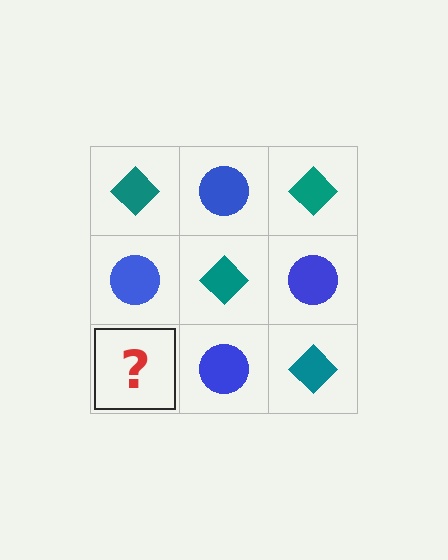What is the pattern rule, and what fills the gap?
The rule is that it alternates teal diamond and blue circle in a checkerboard pattern. The gap should be filled with a teal diamond.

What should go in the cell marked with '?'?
The missing cell should contain a teal diamond.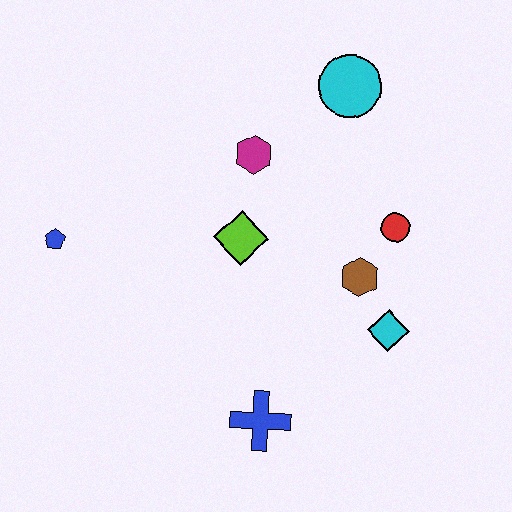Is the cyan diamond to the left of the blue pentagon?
No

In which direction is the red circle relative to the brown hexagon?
The red circle is above the brown hexagon.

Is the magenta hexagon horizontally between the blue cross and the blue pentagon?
Yes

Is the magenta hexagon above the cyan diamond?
Yes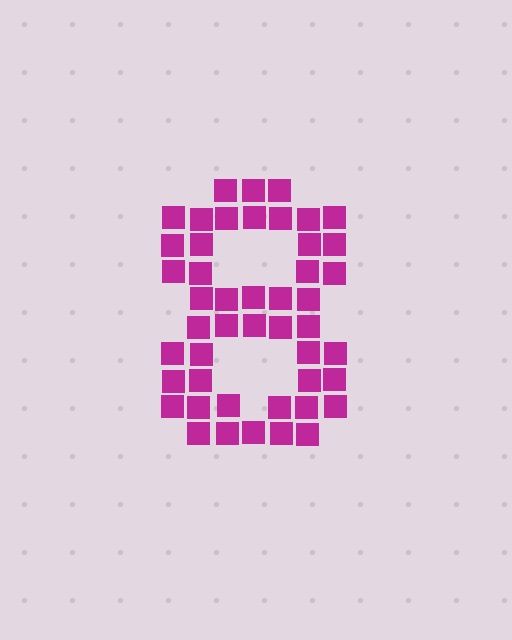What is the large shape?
The large shape is the digit 8.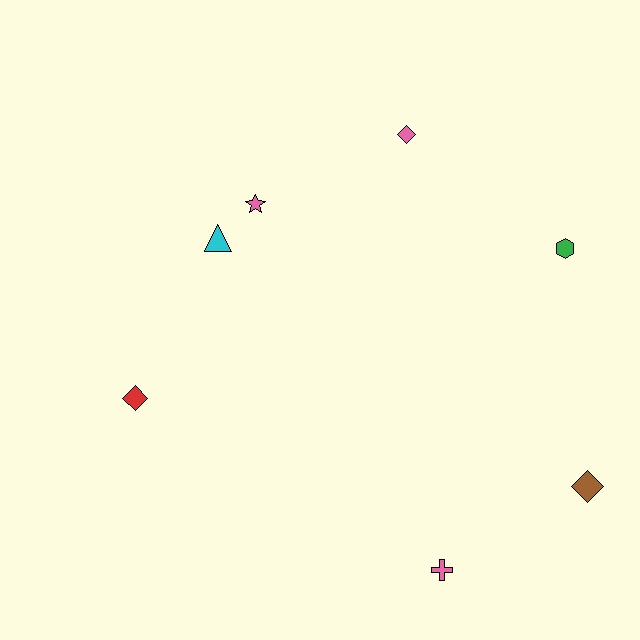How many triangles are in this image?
There is 1 triangle.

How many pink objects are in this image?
There are 3 pink objects.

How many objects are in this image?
There are 7 objects.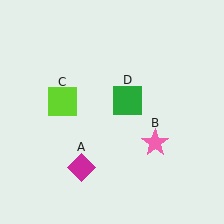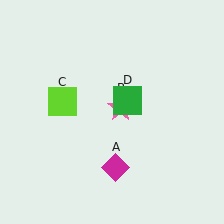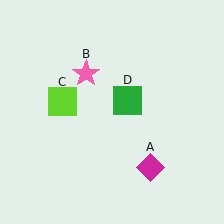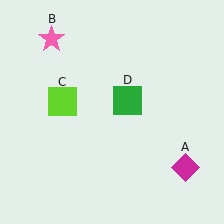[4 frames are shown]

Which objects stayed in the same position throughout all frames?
Lime square (object C) and green square (object D) remained stationary.